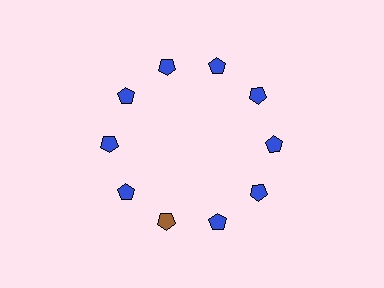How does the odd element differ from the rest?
It has a different color: brown instead of blue.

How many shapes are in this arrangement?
There are 10 shapes arranged in a ring pattern.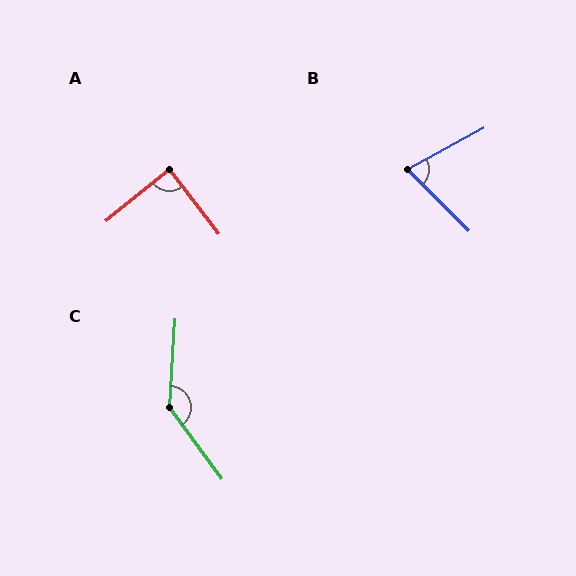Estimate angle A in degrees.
Approximately 88 degrees.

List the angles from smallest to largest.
B (74°), A (88°), C (140°).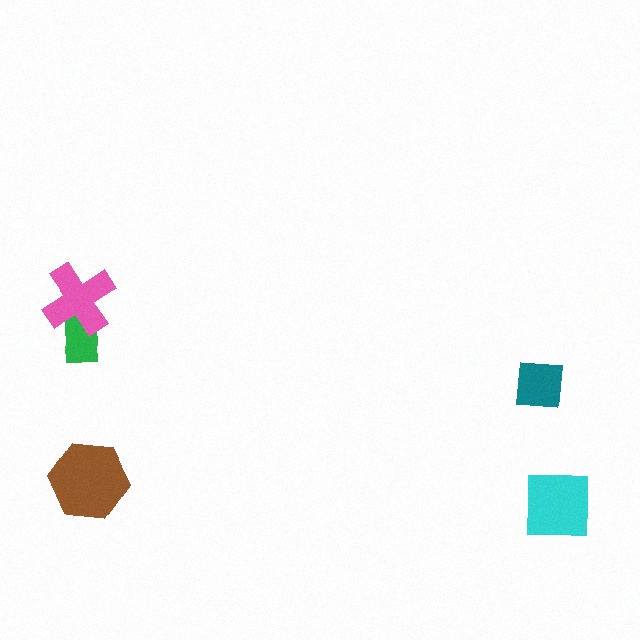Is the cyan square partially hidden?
No, no other shape covers it.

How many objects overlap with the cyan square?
0 objects overlap with the cyan square.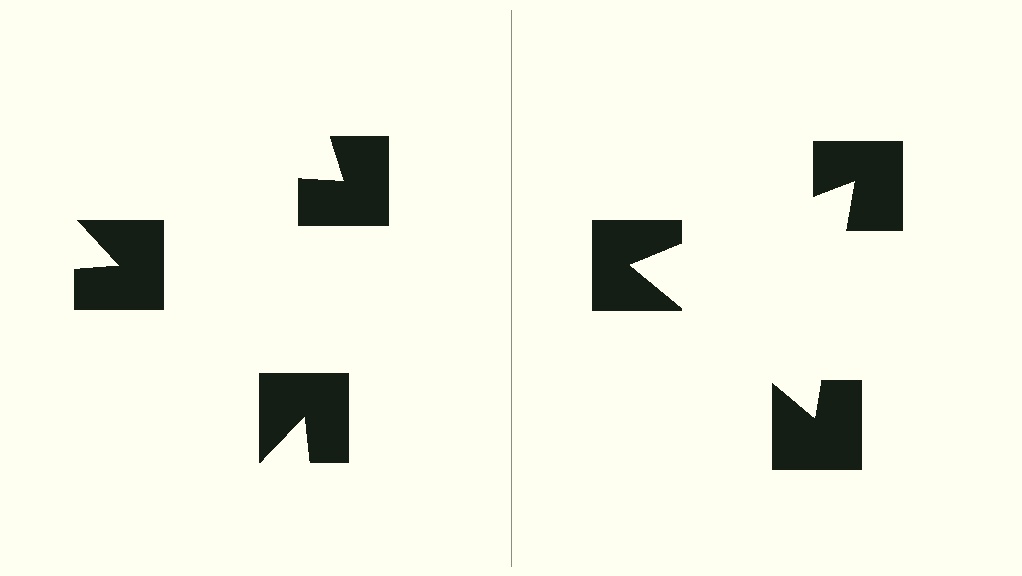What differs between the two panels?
The notched squares are positioned identically on both sides; only the wedge orientations differ. On the right they align to a triangle; on the left they are misaligned.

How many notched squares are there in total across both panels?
6 — 3 on each side.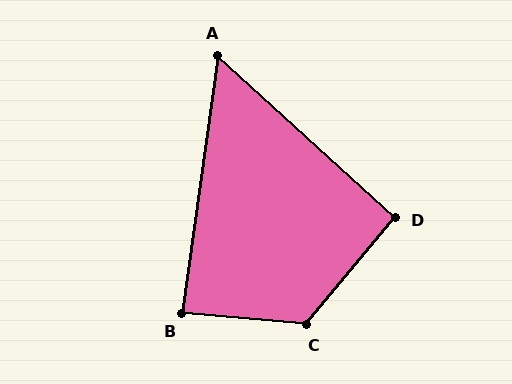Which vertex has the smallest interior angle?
A, at approximately 56 degrees.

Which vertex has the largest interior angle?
C, at approximately 124 degrees.